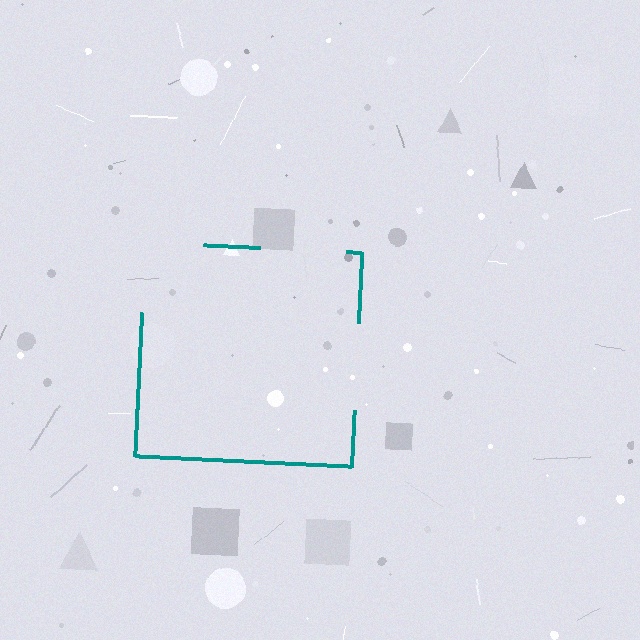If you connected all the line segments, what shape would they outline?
They would outline a square.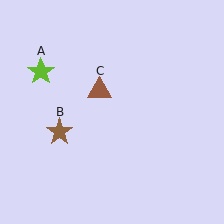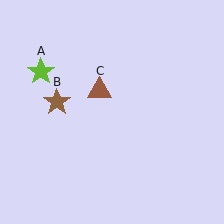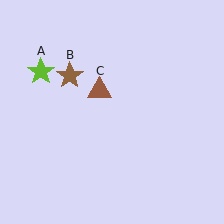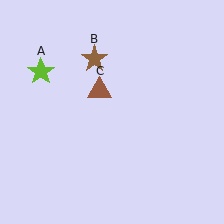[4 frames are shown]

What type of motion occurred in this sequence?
The brown star (object B) rotated clockwise around the center of the scene.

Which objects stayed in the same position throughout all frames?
Lime star (object A) and brown triangle (object C) remained stationary.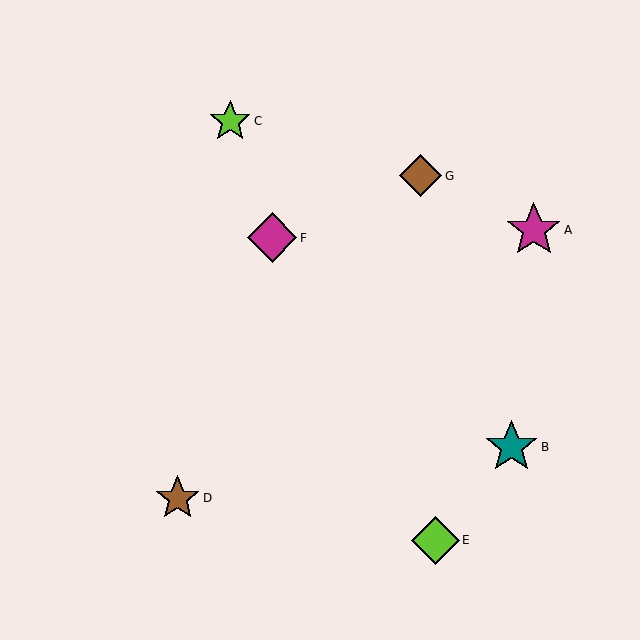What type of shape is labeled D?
Shape D is a brown star.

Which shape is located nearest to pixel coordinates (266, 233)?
The magenta diamond (labeled F) at (272, 238) is nearest to that location.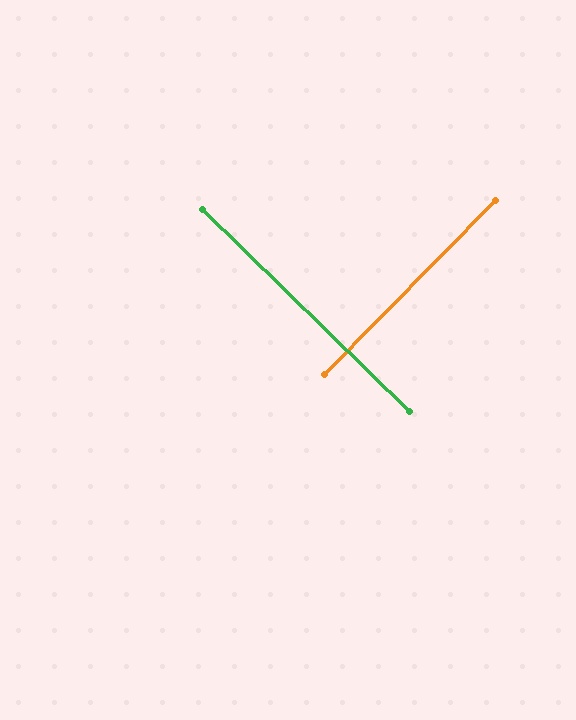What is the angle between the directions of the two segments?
Approximately 90 degrees.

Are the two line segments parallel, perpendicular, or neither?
Perpendicular — they meet at approximately 90°.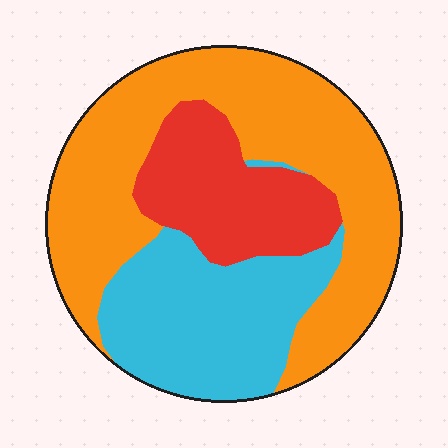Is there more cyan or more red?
Cyan.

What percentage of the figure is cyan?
Cyan takes up about one quarter (1/4) of the figure.